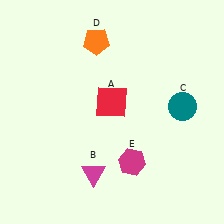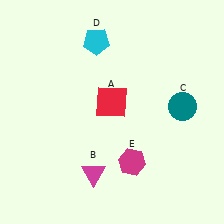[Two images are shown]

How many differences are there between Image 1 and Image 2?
There is 1 difference between the two images.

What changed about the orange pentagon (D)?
In Image 1, D is orange. In Image 2, it changed to cyan.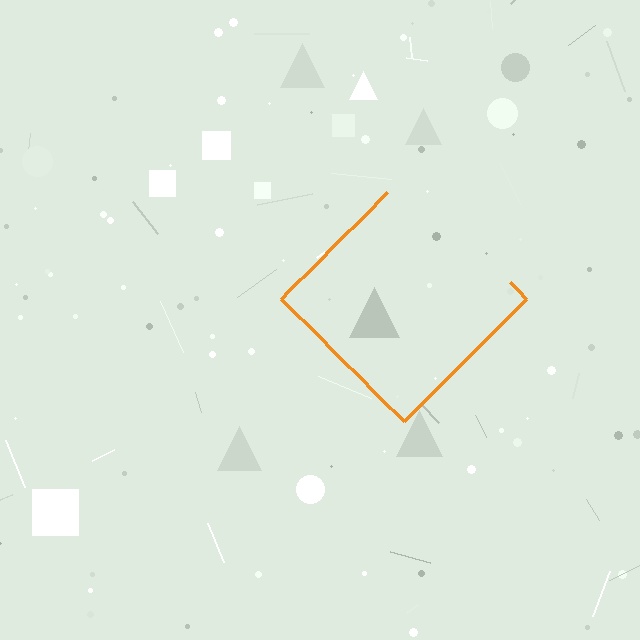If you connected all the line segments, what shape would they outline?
They would outline a diamond.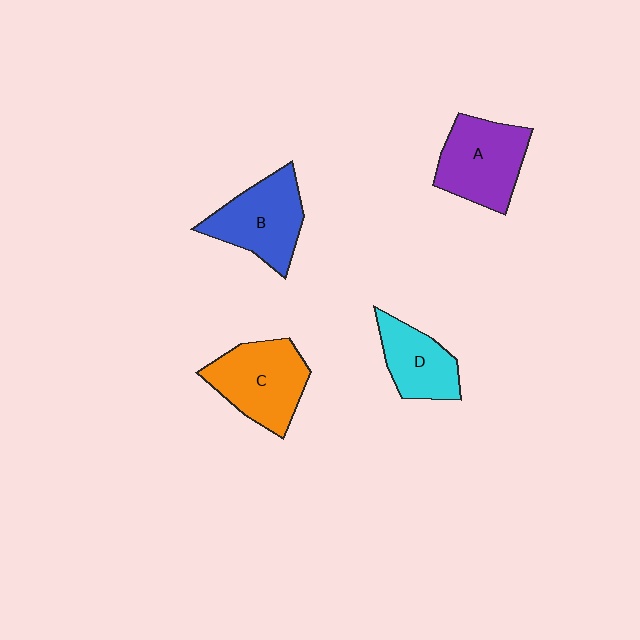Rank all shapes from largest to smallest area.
From largest to smallest: C (orange), A (purple), B (blue), D (cyan).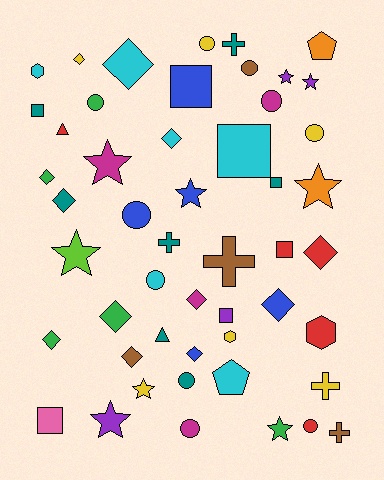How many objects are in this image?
There are 50 objects.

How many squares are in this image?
There are 7 squares.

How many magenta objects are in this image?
There are 4 magenta objects.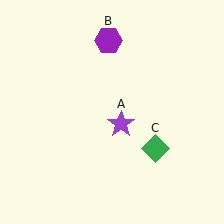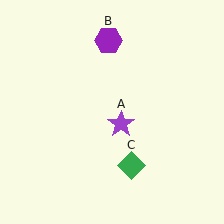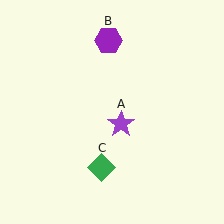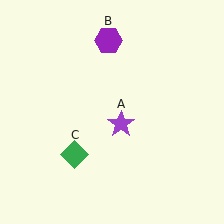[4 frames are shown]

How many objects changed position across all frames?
1 object changed position: green diamond (object C).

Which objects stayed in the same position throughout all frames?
Purple star (object A) and purple hexagon (object B) remained stationary.